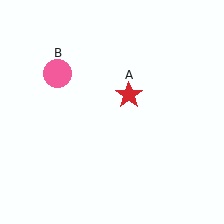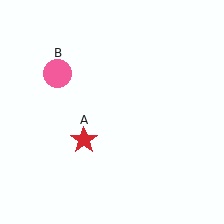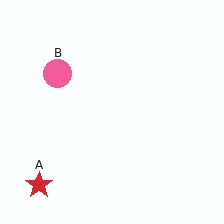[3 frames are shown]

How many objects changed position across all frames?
1 object changed position: red star (object A).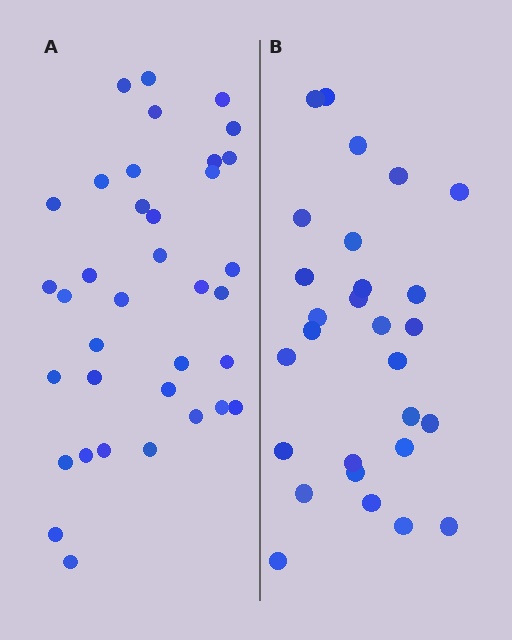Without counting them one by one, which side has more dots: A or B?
Region A (the left region) has more dots.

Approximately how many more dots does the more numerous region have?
Region A has roughly 8 or so more dots than region B.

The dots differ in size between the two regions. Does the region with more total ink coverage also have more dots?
No. Region B has more total ink coverage because its dots are larger, but region A actually contains more individual dots. Total area can be misleading — the number of items is what matters here.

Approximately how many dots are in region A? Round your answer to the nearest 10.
About 40 dots. (The exact count is 36, which rounds to 40.)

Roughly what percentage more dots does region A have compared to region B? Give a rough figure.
About 30% more.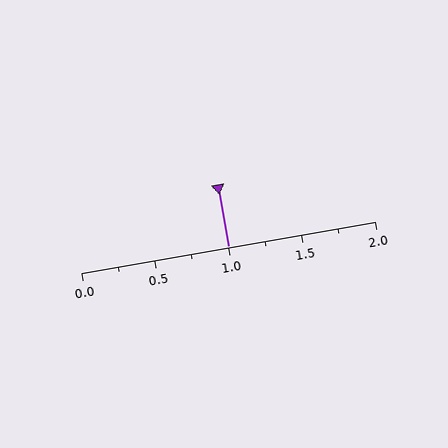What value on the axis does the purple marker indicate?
The marker indicates approximately 1.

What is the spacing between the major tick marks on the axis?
The major ticks are spaced 0.5 apart.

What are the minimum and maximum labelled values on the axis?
The axis runs from 0.0 to 2.0.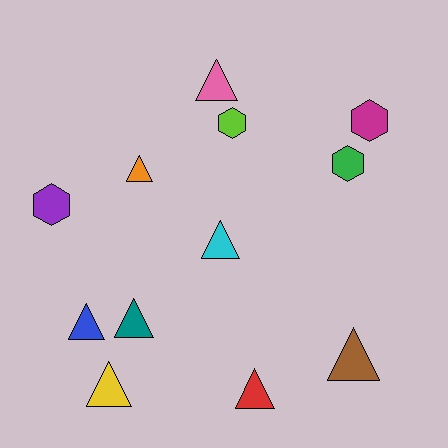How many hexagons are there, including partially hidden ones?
There are 4 hexagons.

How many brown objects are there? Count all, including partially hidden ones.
There is 1 brown object.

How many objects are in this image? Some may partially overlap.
There are 12 objects.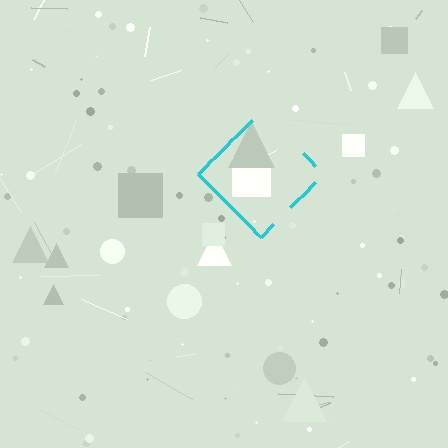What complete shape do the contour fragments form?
The contour fragments form a diamond.